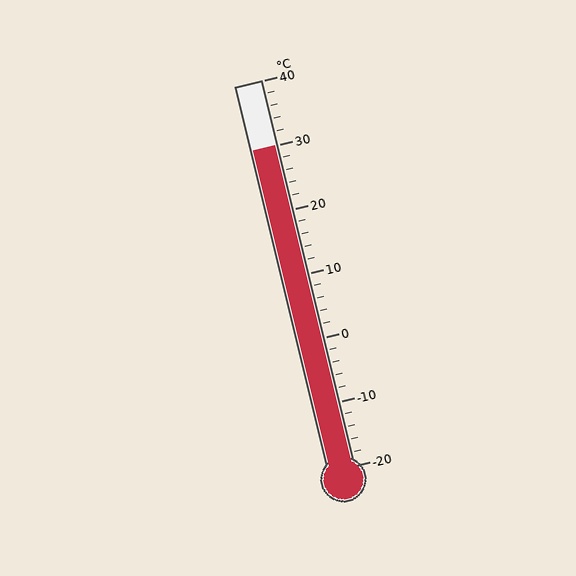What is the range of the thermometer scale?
The thermometer scale ranges from -20°C to 40°C.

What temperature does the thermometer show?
The thermometer shows approximately 30°C.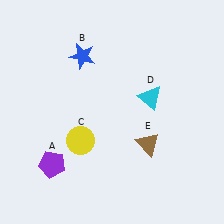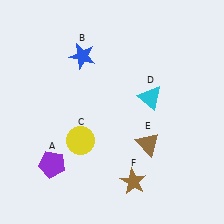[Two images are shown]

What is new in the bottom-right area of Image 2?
A brown star (F) was added in the bottom-right area of Image 2.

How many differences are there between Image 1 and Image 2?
There is 1 difference between the two images.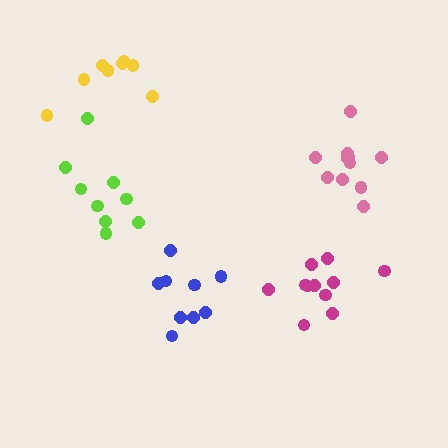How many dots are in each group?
Group 1: 11 dots, Group 2: 9 dots, Group 3: 8 dots, Group 4: 11 dots, Group 5: 9 dots (48 total).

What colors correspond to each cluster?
The clusters are colored: pink, blue, yellow, magenta, lime.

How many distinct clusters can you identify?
There are 5 distinct clusters.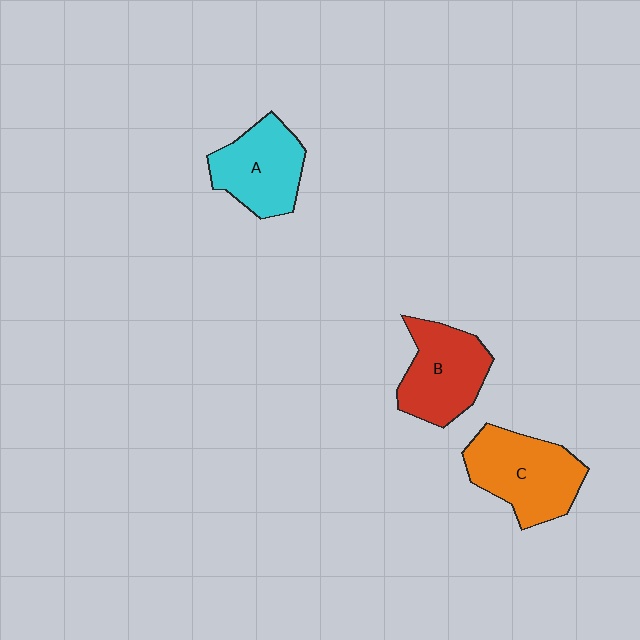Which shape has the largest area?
Shape C (orange).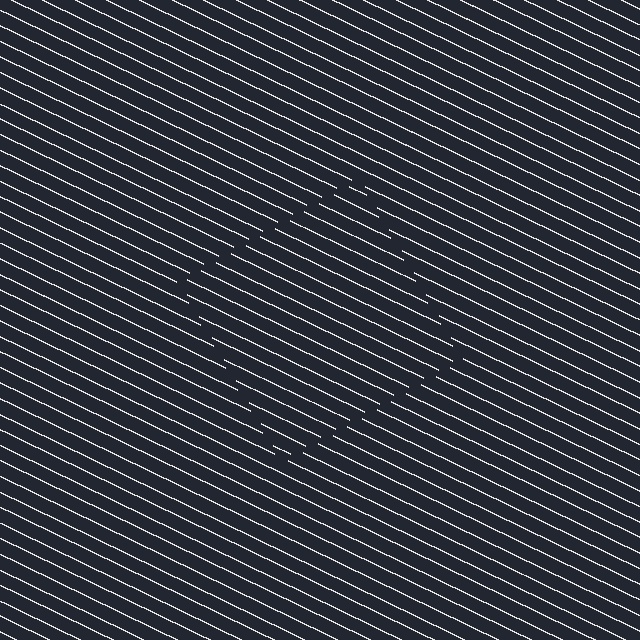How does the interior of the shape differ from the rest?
The interior of the shape contains the same grating, shifted by half a period — the contour is defined by the phase discontinuity where line-ends from the inner and outer gratings abut.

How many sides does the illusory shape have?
4 sides — the line-ends trace a square.